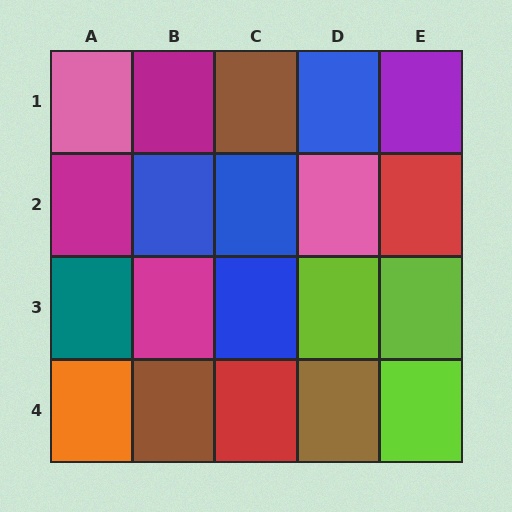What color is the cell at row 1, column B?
Magenta.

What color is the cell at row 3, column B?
Magenta.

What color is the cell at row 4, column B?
Brown.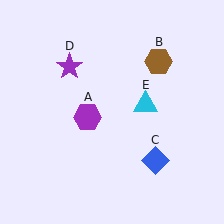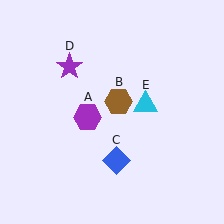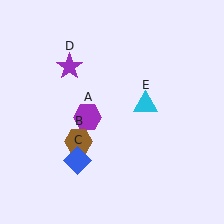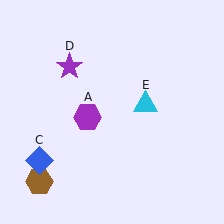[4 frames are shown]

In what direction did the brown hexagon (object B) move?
The brown hexagon (object B) moved down and to the left.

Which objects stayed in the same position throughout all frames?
Purple hexagon (object A) and purple star (object D) and cyan triangle (object E) remained stationary.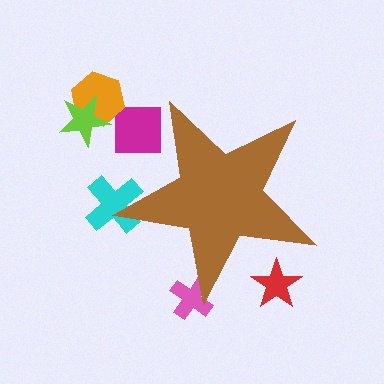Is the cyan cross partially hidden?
Yes, the cyan cross is partially hidden behind the brown star.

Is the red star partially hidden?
Yes, the red star is partially hidden behind the brown star.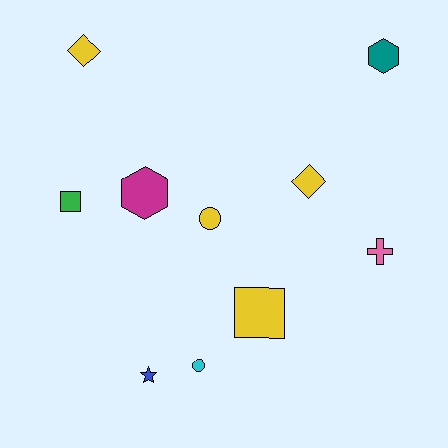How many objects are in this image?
There are 10 objects.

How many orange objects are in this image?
There are no orange objects.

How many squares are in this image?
There are 2 squares.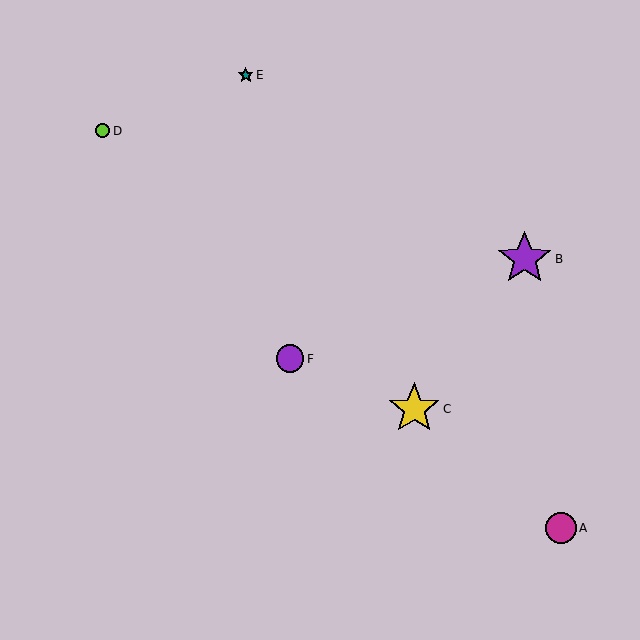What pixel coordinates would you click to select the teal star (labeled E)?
Click at (246, 75) to select the teal star E.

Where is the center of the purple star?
The center of the purple star is at (525, 259).